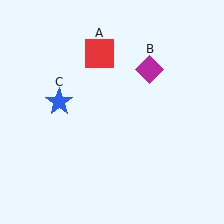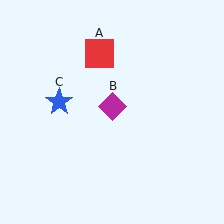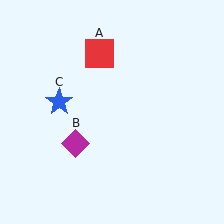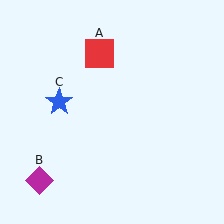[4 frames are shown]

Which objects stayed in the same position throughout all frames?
Red square (object A) and blue star (object C) remained stationary.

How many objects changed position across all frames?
1 object changed position: magenta diamond (object B).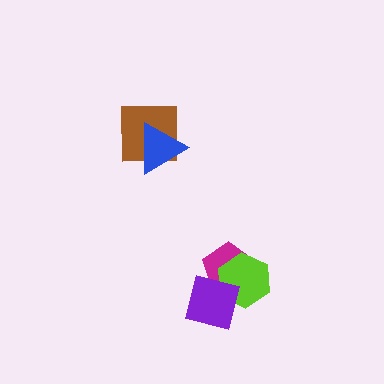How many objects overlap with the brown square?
1 object overlaps with the brown square.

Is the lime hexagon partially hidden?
Yes, it is partially covered by another shape.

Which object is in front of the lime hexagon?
The purple square is in front of the lime hexagon.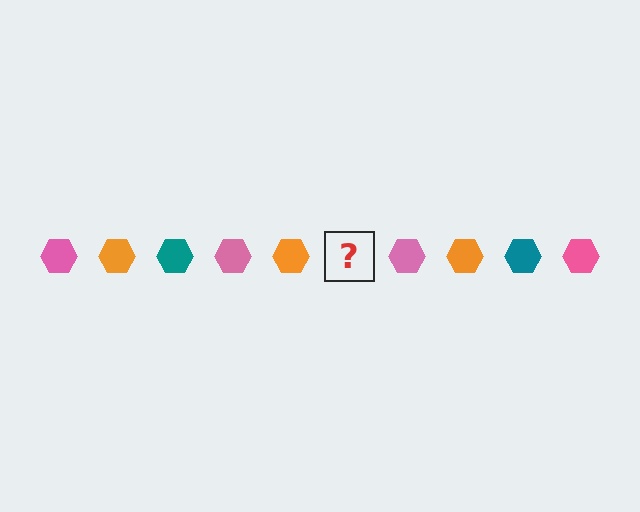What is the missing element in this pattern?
The missing element is a teal hexagon.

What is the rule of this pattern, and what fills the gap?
The rule is that the pattern cycles through pink, orange, teal hexagons. The gap should be filled with a teal hexagon.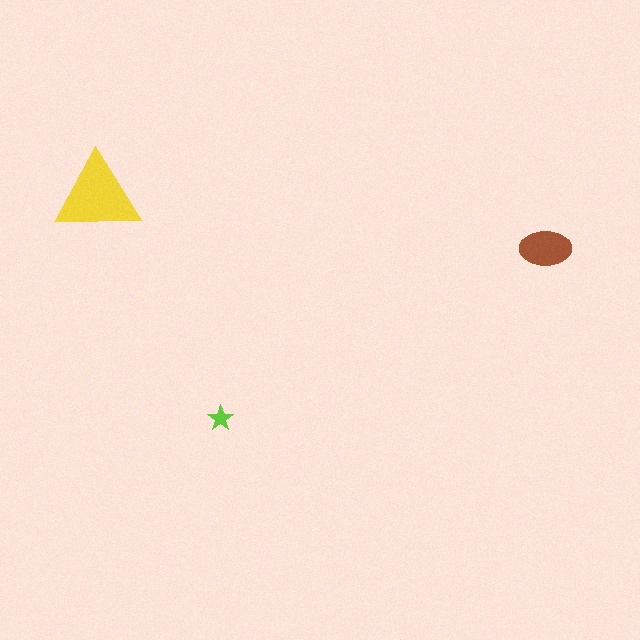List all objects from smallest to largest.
The lime star, the brown ellipse, the yellow triangle.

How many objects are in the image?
There are 3 objects in the image.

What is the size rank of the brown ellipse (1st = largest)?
2nd.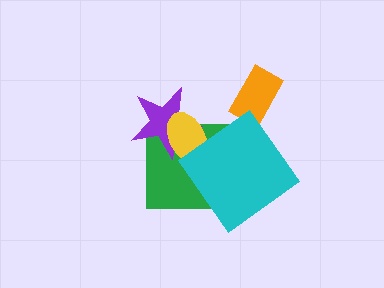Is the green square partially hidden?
Yes, it is partially covered by another shape.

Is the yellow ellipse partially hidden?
Yes, it is partially covered by another shape.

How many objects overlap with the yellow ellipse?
3 objects overlap with the yellow ellipse.